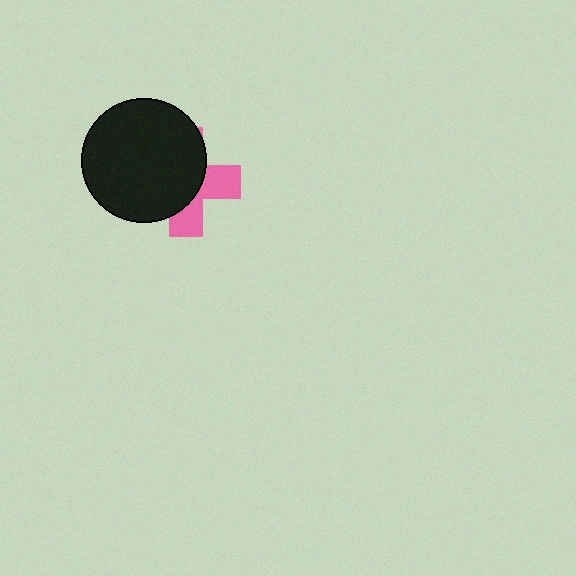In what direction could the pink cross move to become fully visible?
The pink cross could move right. That would shift it out from behind the black circle entirely.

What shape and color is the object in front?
The object in front is a black circle.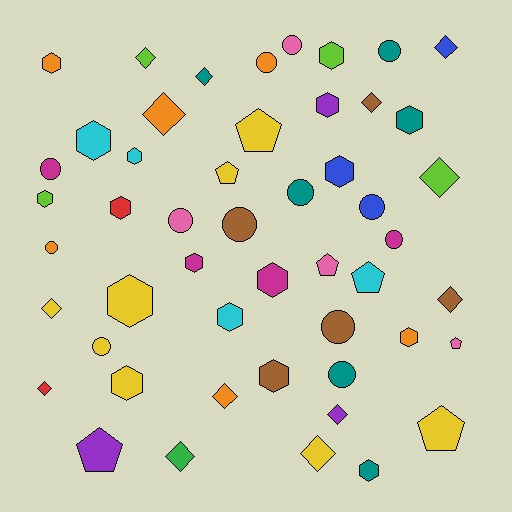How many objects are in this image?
There are 50 objects.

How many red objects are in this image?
There are 2 red objects.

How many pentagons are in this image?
There are 7 pentagons.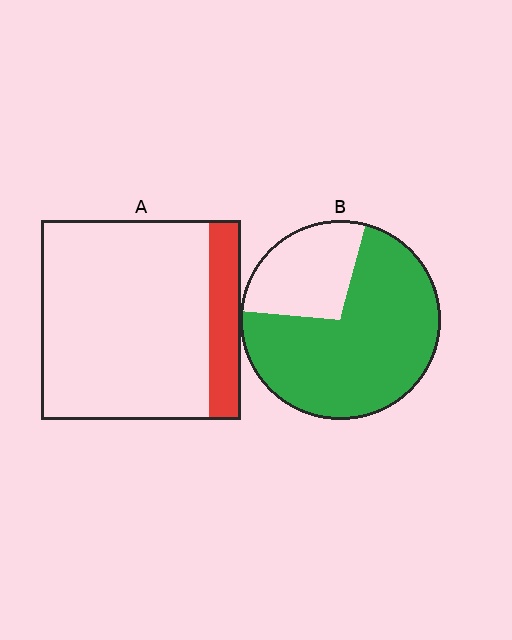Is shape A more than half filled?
No.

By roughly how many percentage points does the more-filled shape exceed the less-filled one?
By roughly 55 percentage points (B over A).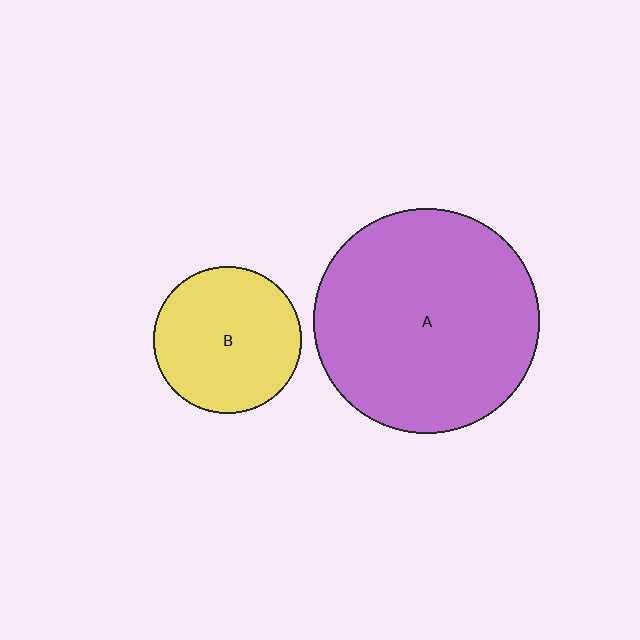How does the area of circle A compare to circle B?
Approximately 2.3 times.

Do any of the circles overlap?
No, none of the circles overlap.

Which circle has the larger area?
Circle A (purple).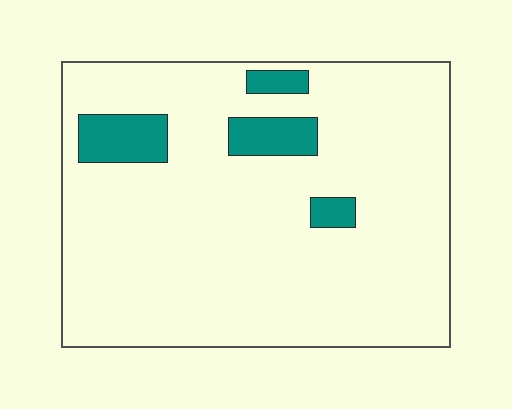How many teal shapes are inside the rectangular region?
4.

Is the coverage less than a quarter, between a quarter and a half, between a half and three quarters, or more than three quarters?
Less than a quarter.